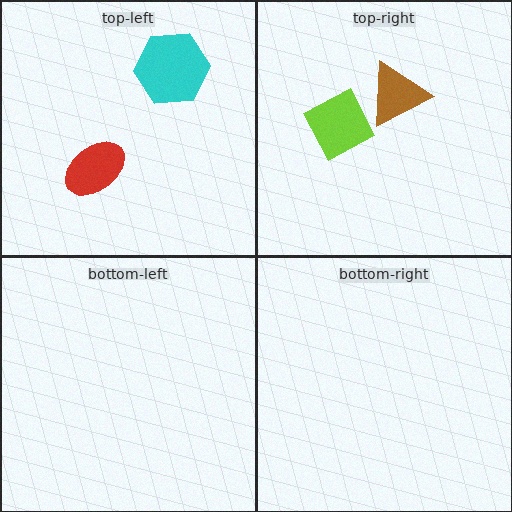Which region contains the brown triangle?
The top-right region.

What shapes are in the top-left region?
The cyan hexagon, the red ellipse.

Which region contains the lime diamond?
The top-right region.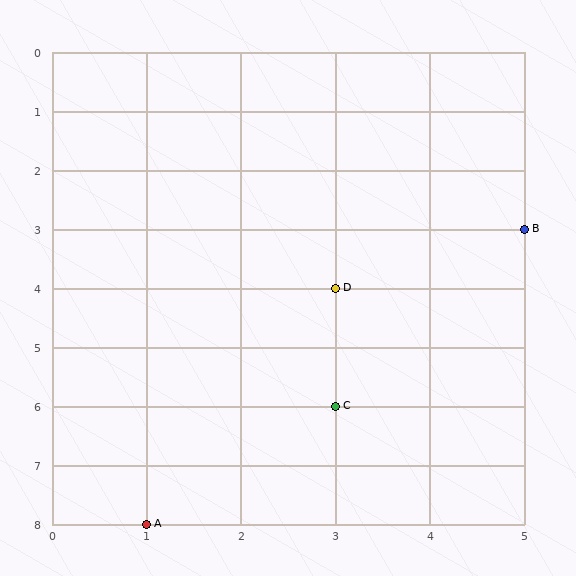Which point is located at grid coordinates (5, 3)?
Point B is at (5, 3).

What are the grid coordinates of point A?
Point A is at grid coordinates (1, 8).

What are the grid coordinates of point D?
Point D is at grid coordinates (3, 4).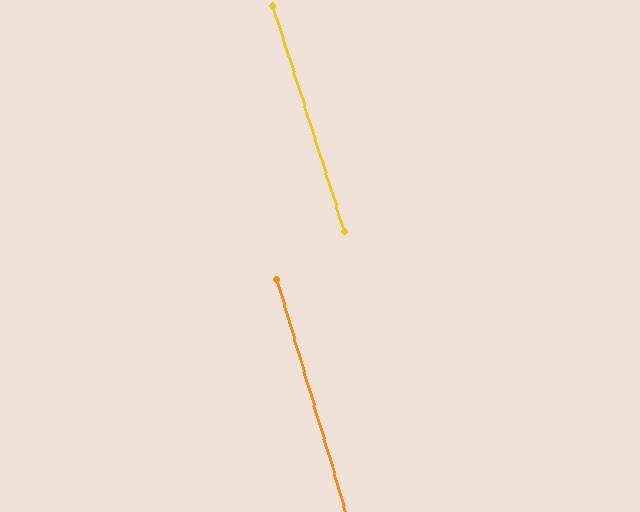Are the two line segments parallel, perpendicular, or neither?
Parallel — their directions differ by only 1.0°.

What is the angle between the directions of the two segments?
Approximately 1 degree.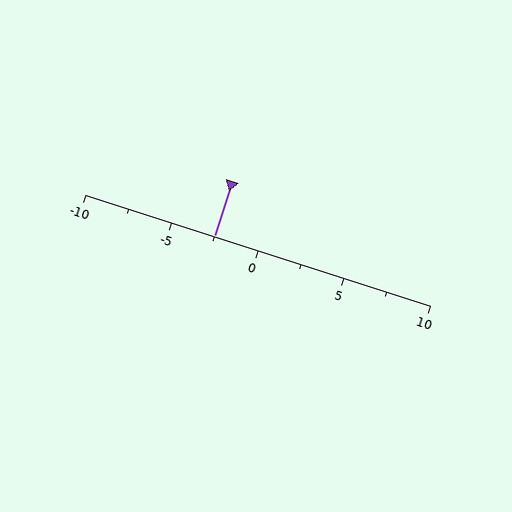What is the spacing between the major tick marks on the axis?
The major ticks are spaced 5 apart.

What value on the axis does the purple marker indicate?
The marker indicates approximately -2.5.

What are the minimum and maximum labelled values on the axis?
The axis runs from -10 to 10.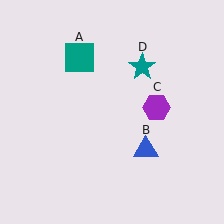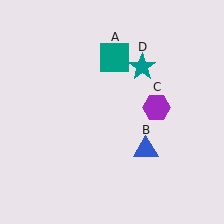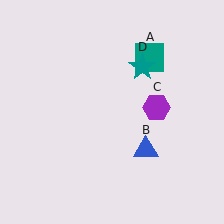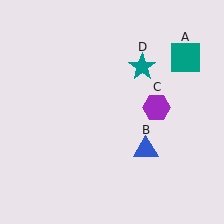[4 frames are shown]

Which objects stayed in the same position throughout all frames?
Blue triangle (object B) and purple hexagon (object C) and teal star (object D) remained stationary.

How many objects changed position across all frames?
1 object changed position: teal square (object A).